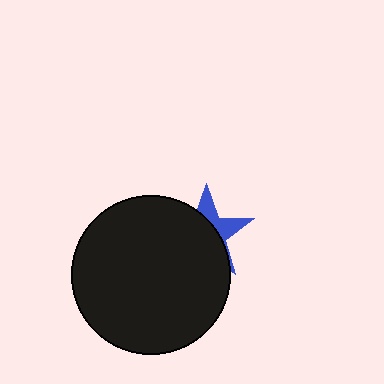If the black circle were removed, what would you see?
You would see the complete blue star.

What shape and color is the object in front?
The object in front is a black circle.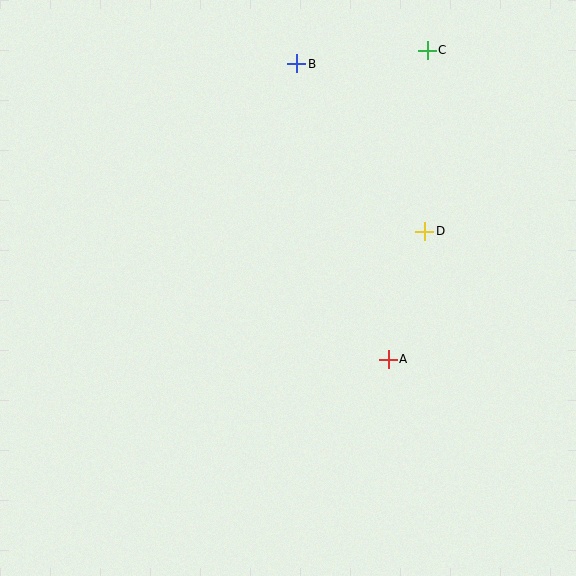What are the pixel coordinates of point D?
Point D is at (425, 231).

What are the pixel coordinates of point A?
Point A is at (388, 359).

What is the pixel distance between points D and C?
The distance between D and C is 181 pixels.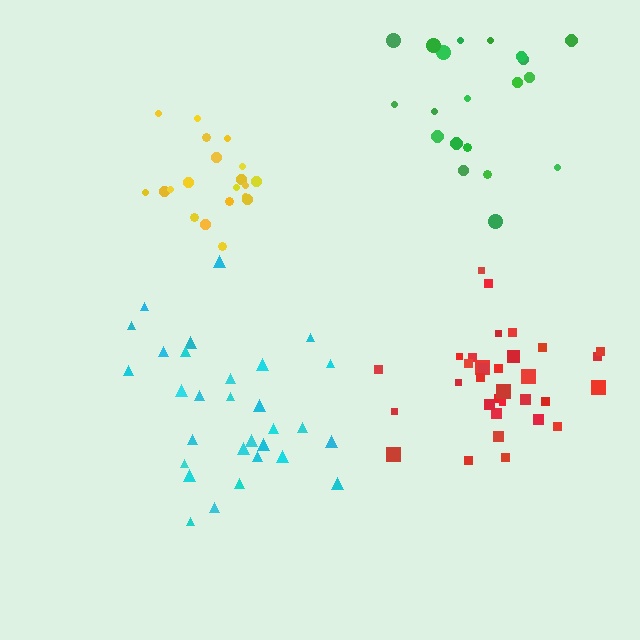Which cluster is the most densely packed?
Red.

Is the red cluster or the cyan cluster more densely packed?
Red.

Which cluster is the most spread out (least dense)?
Green.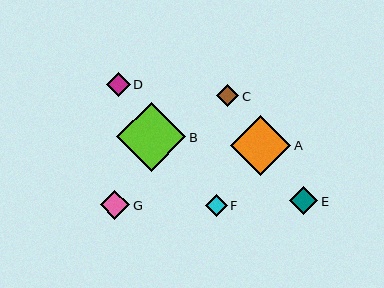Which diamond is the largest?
Diamond B is the largest with a size of approximately 69 pixels.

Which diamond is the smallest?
Diamond F is the smallest with a size of approximately 21 pixels.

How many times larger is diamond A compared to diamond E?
Diamond A is approximately 2.2 times the size of diamond E.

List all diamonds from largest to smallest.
From largest to smallest: B, A, G, E, D, C, F.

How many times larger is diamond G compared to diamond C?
Diamond G is approximately 1.4 times the size of diamond C.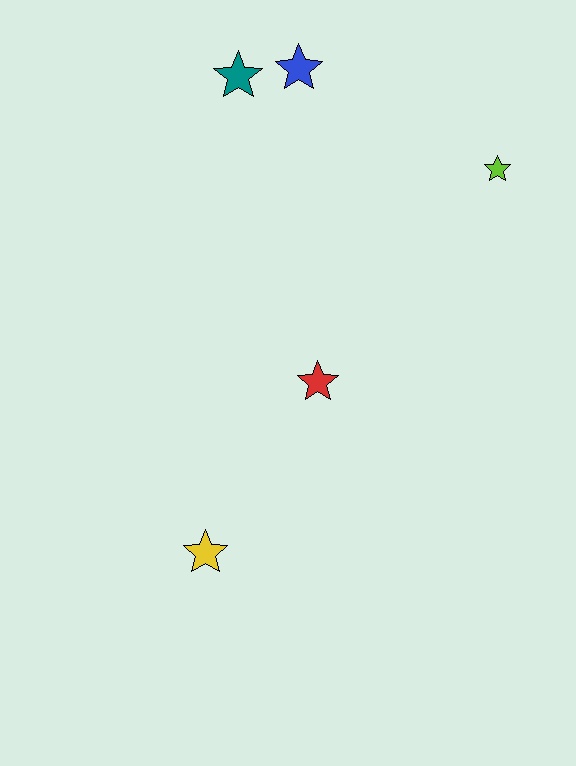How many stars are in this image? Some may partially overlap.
There are 5 stars.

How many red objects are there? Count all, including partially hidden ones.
There is 1 red object.